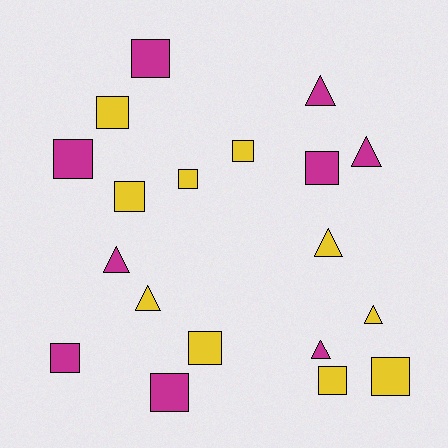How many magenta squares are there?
There are 5 magenta squares.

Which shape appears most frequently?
Square, with 12 objects.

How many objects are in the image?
There are 19 objects.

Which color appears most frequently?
Yellow, with 10 objects.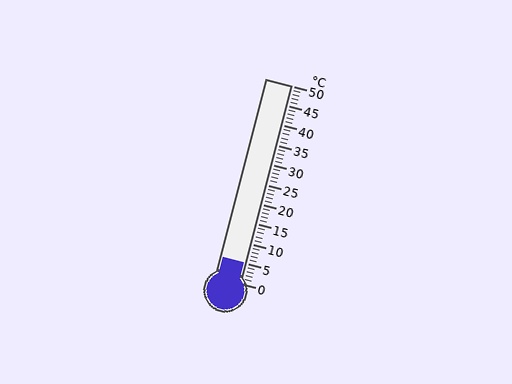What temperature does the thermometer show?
The thermometer shows approximately 5°C.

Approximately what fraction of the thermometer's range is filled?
The thermometer is filled to approximately 10% of its range.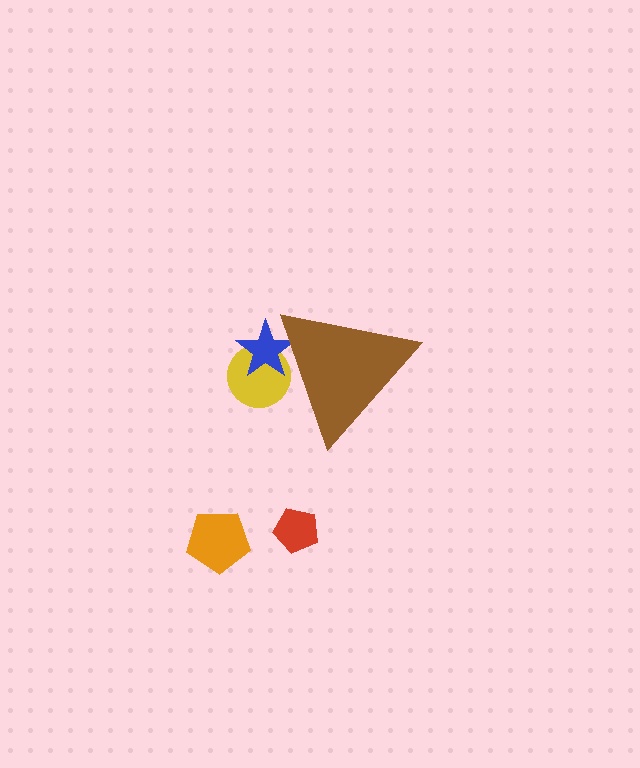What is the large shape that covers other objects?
A brown triangle.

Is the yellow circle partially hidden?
Yes, the yellow circle is partially hidden behind the brown triangle.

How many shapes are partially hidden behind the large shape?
2 shapes are partially hidden.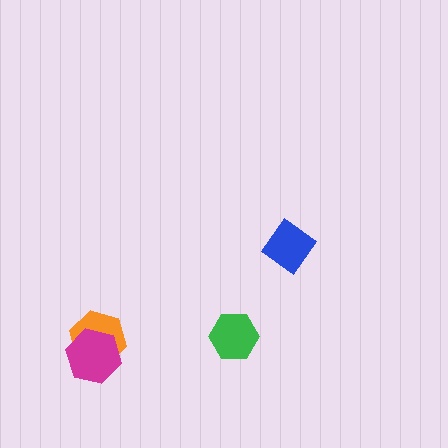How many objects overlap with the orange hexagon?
1 object overlaps with the orange hexagon.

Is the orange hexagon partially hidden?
Yes, it is partially covered by another shape.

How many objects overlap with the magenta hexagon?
1 object overlaps with the magenta hexagon.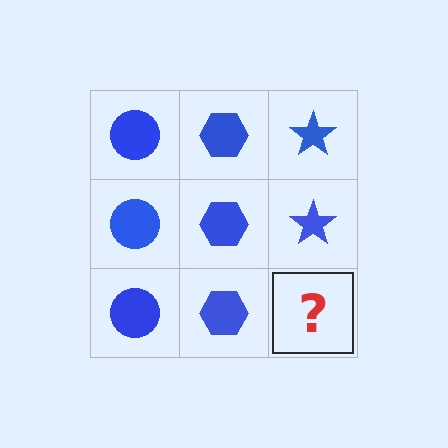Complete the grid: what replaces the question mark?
The question mark should be replaced with a blue star.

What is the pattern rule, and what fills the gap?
The rule is that each column has a consistent shape. The gap should be filled with a blue star.